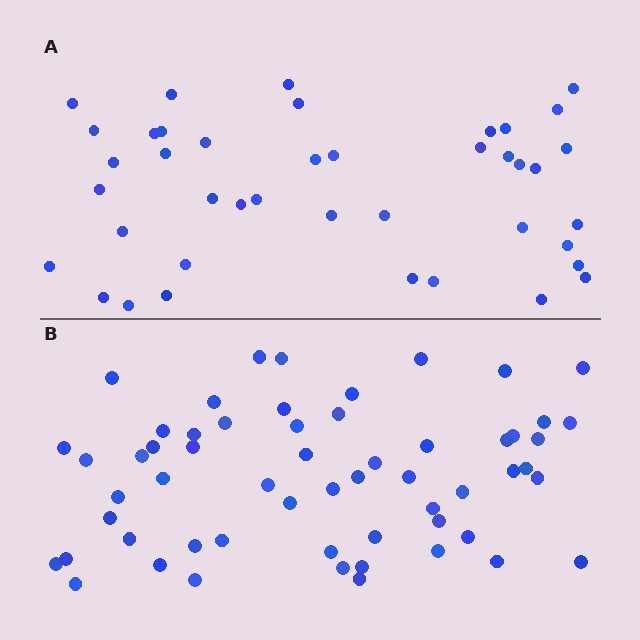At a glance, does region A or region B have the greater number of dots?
Region B (the bottom region) has more dots.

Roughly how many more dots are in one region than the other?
Region B has approximately 15 more dots than region A.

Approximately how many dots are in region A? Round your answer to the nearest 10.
About 40 dots. (The exact count is 41, which rounds to 40.)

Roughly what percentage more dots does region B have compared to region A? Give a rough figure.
About 40% more.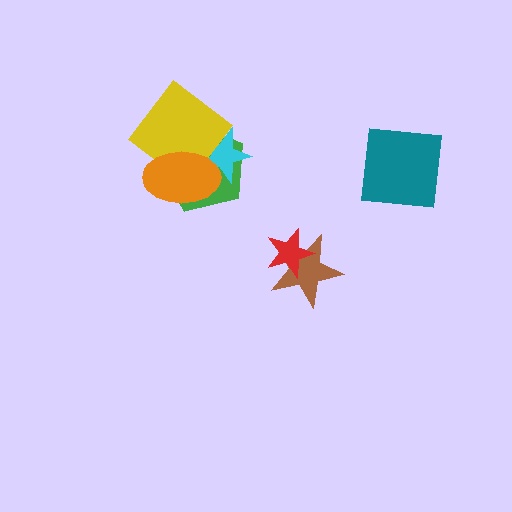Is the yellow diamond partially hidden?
Yes, it is partially covered by another shape.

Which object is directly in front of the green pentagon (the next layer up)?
The cyan star is directly in front of the green pentagon.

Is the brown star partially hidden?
Yes, it is partially covered by another shape.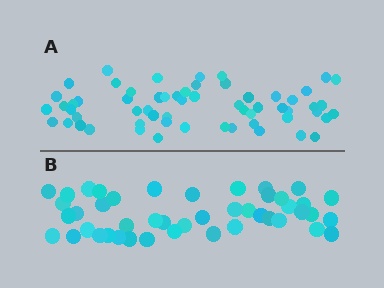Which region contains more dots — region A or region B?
Region A (the top region) has more dots.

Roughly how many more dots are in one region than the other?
Region A has approximately 15 more dots than region B.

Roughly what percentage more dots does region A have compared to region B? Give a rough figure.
About 35% more.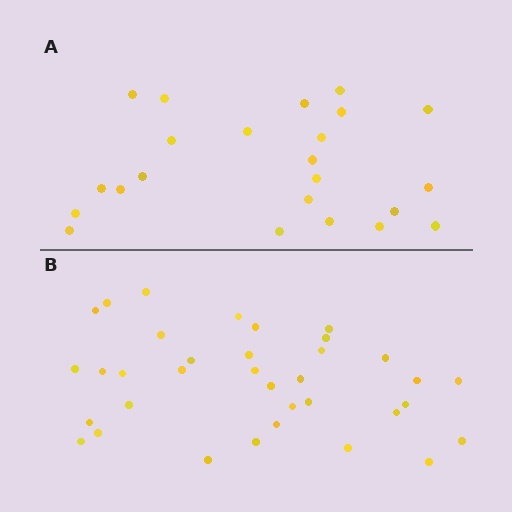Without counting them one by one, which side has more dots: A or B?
Region B (the bottom region) has more dots.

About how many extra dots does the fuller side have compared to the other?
Region B has roughly 12 or so more dots than region A.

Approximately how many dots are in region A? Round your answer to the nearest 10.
About 20 dots. (The exact count is 23, which rounds to 20.)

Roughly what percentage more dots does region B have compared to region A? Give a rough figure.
About 50% more.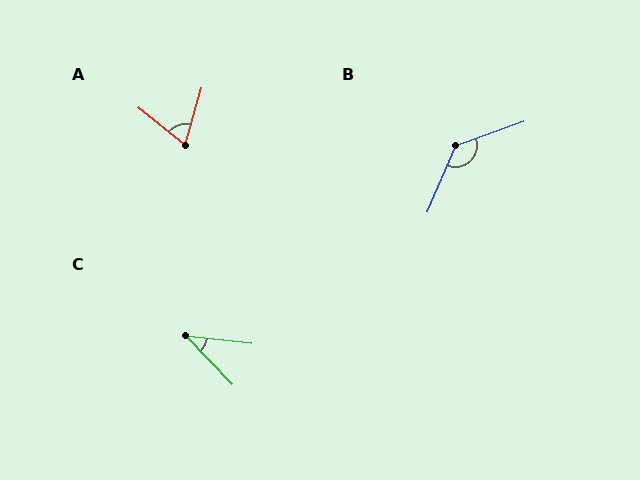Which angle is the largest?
B, at approximately 133 degrees.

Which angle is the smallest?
C, at approximately 40 degrees.